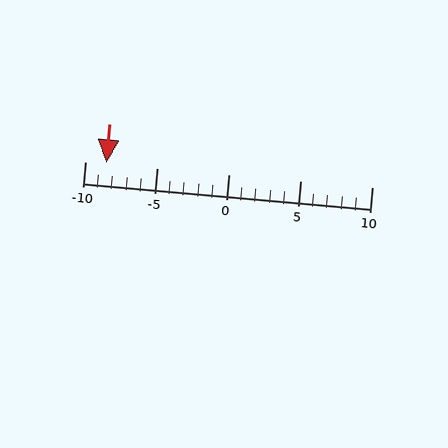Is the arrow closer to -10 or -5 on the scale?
The arrow is closer to -10.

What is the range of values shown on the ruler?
The ruler shows values from -10 to 10.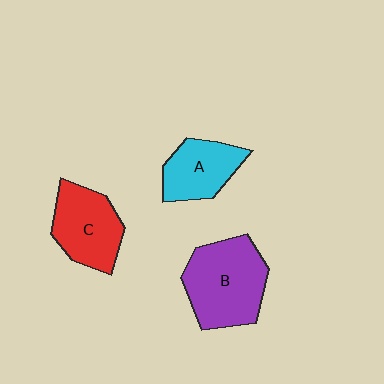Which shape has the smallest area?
Shape A (cyan).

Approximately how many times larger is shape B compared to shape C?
Approximately 1.3 times.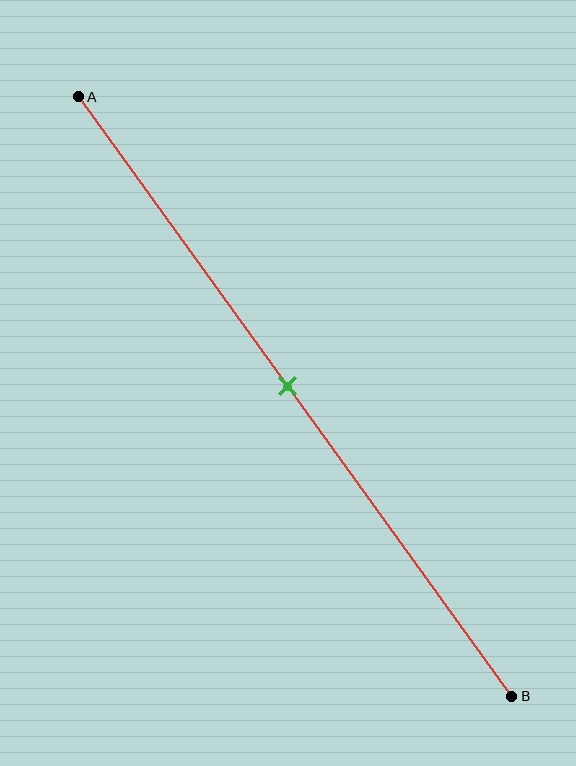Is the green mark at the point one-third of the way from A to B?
No, the mark is at about 50% from A, not at the 33% one-third point.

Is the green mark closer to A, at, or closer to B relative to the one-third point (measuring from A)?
The green mark is closer to point B than the one-third point of segment AB.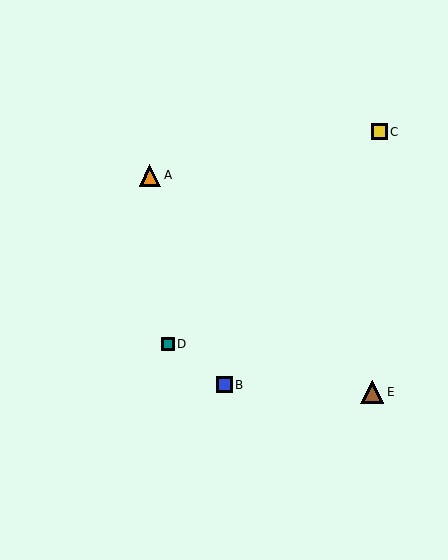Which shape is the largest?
The brown triangle (labeled E) is the largest.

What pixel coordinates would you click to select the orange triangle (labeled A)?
Click at (150, 175) to select the orange triangle A.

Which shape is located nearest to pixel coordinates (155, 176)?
The orange triangle (labeled A) at (150, 175) is nearest to that location.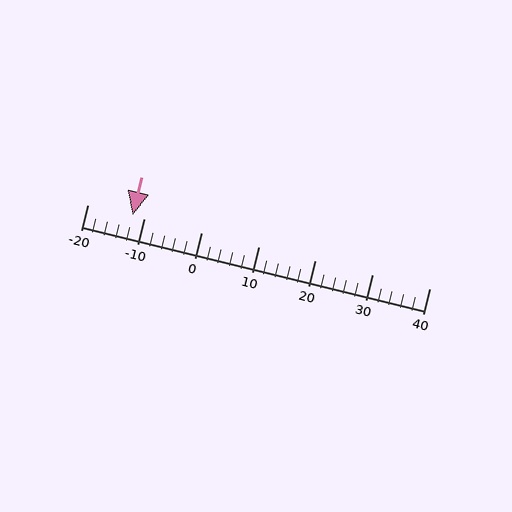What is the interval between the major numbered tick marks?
The major tick marks are spaced 10 units apart.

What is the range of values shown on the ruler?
The ruler shows values from -20 to 40.